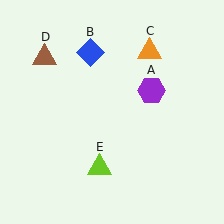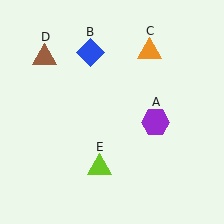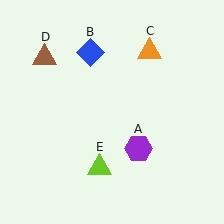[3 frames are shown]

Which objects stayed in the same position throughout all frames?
Blue diamond (object B) and orange triangle (object C) and brown triangle (object D) and lime triangle (object E) remained stationary.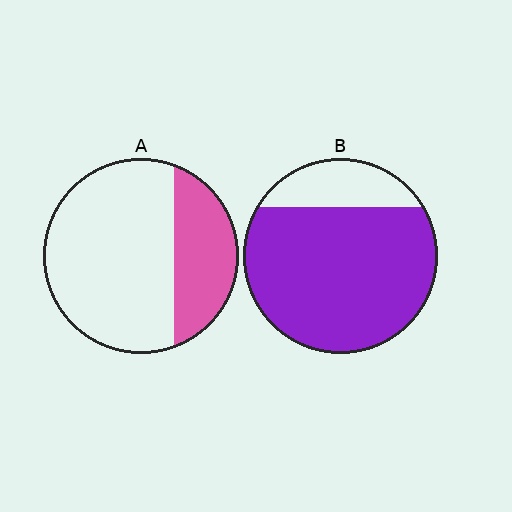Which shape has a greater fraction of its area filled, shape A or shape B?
Shape B.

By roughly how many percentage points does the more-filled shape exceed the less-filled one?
By roughly 50 percentage points (B over A).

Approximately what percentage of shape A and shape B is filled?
A is approximately 30% and B is approximately 80%.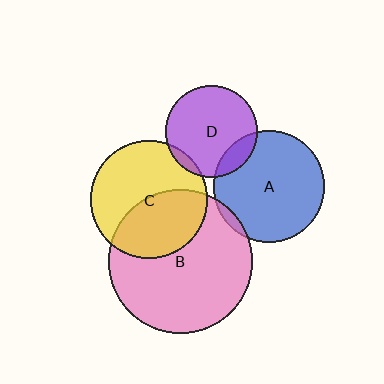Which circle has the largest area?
Circle B (pink).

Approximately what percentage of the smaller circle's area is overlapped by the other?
Approximately 5%.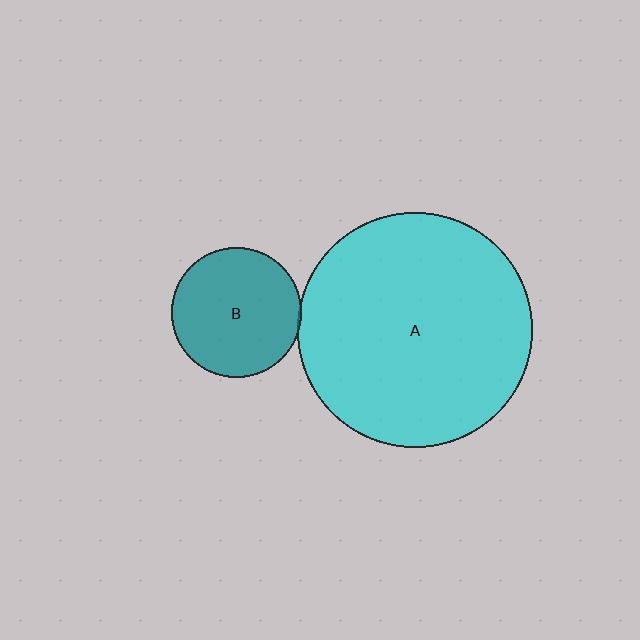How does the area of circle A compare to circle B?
Approximately 3.3 times.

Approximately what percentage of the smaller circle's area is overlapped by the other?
Approximately 5%.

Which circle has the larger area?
Circle A (cyan).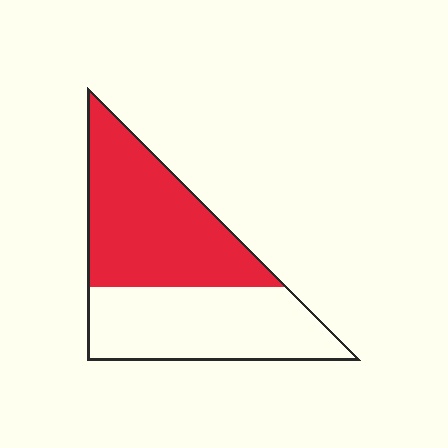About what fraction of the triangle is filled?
About one half (1/2).